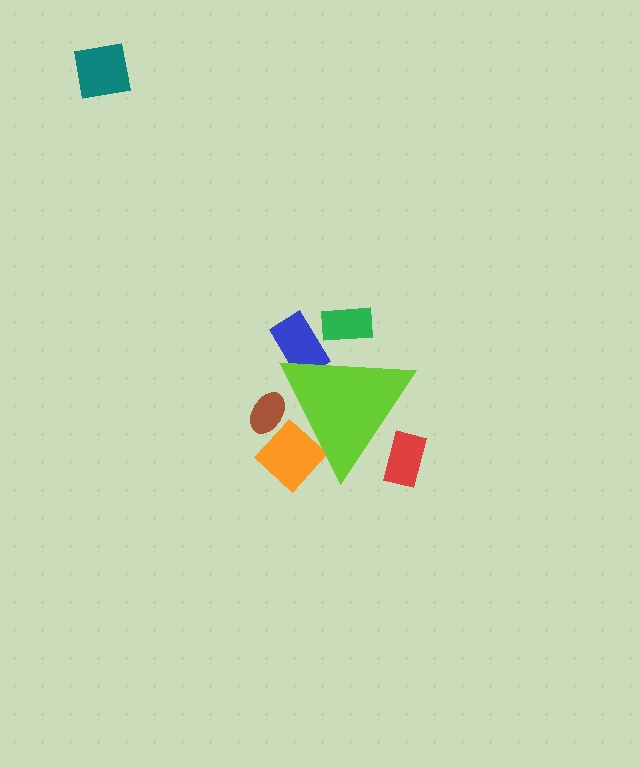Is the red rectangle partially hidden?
Yes, the red rectangle is partially hidden behind the lime triangle.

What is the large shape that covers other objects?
A lime triangle.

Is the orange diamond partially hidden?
Yes, the orange diamond is partially hidden behind the lime triangle.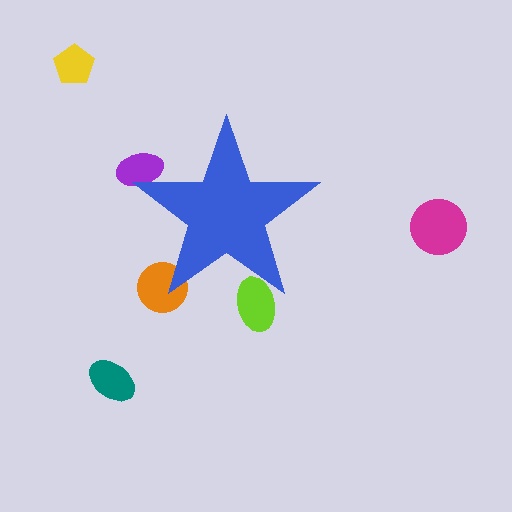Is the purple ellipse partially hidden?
Yes, the purple ellipse is partially hidden behind the blue star.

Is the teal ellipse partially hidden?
No, the teal ellipse is fully visible.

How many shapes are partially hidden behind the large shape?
3 shapes are partially hidden.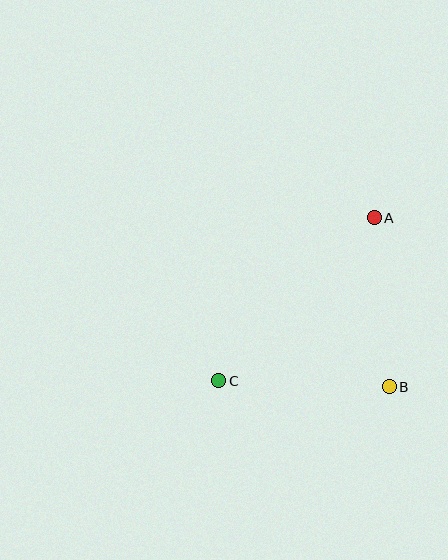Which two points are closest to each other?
Points A and B are closest to each other.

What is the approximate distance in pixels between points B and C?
The distance between B and C is approximately 170 pixels.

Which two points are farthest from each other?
Points A and C are farthest from each other.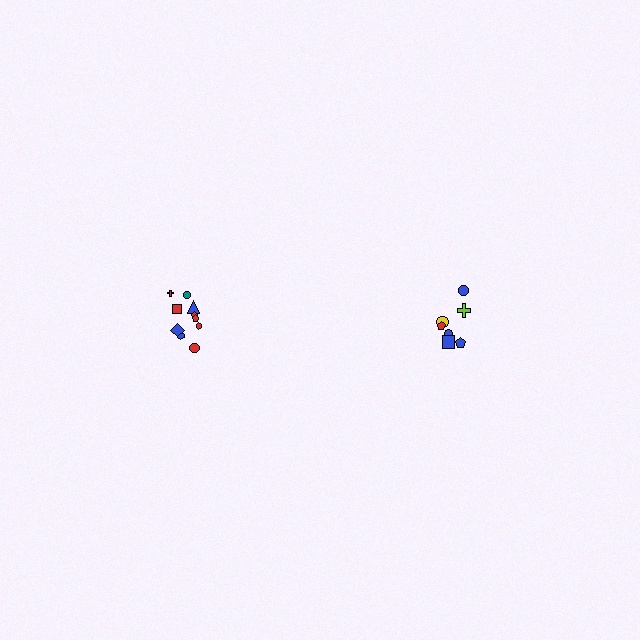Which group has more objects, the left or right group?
The left group.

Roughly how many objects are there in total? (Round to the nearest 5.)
Roughly 15 objects in total.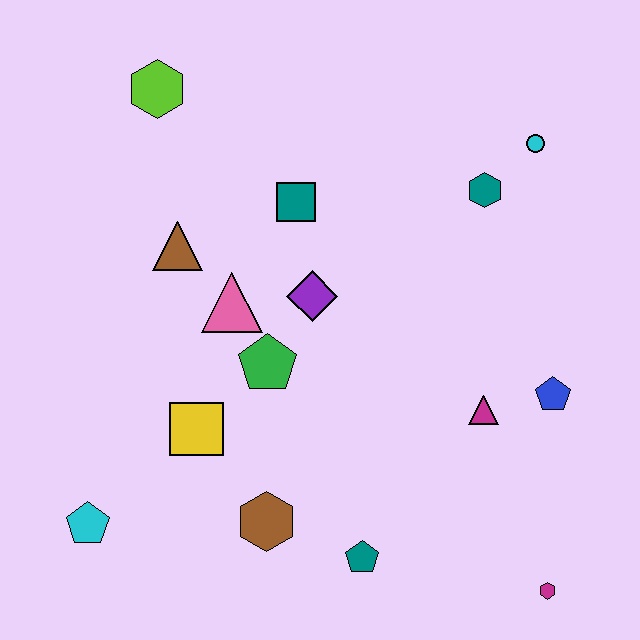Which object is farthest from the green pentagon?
The magenta hexagon is farthest from the green pentagon.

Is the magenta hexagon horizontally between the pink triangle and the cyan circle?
No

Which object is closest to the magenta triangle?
The blue pentagon is closest to the magenta triangle.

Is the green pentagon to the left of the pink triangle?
No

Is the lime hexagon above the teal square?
Yes